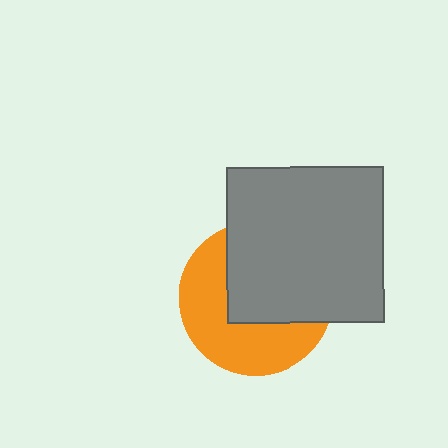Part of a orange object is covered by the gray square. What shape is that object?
It is a circle.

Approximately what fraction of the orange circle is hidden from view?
Roughly 51% of the orange circle is hidden behind the gray square.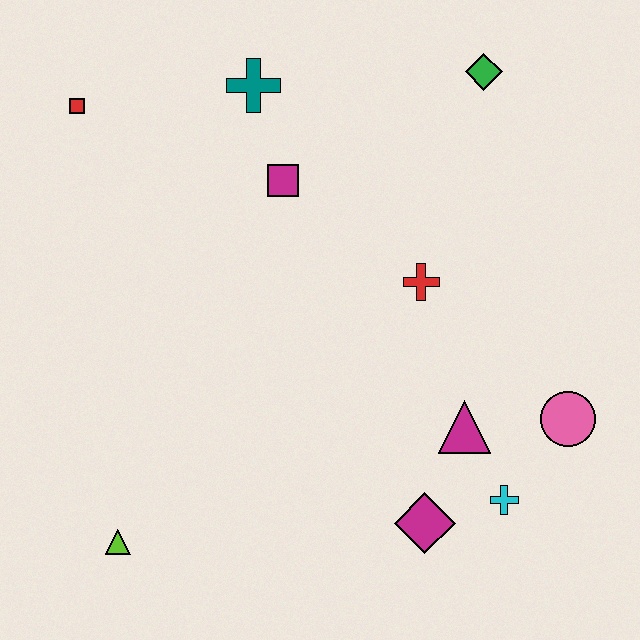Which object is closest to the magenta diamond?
The cyan cross is closest to the magenta diamond.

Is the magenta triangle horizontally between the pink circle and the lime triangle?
Yes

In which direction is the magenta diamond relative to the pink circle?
The magenta diamond is to the left of the pink circle.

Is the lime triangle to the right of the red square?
Yes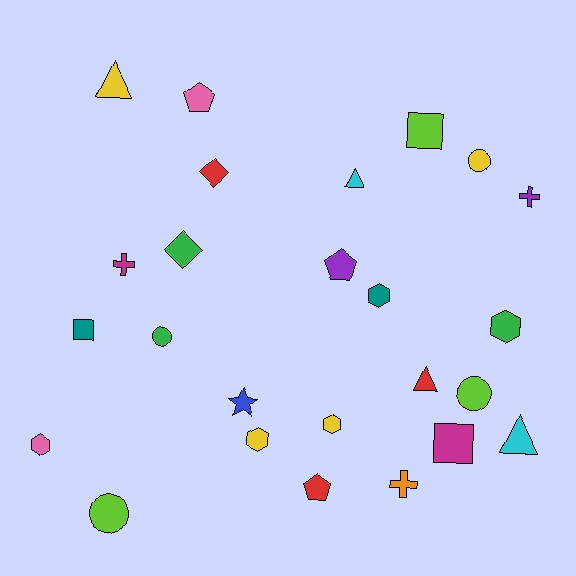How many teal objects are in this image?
There are 2 teal objects.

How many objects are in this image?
There are 25 objects.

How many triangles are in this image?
There are 4 triangles.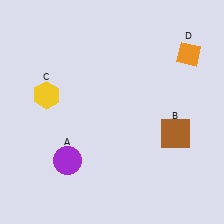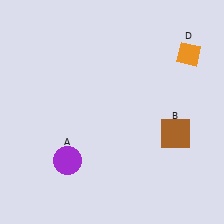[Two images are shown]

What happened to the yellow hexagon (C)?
The yellow hexagon (C) was removed in Image 2. It was in the top-left area of Image 1.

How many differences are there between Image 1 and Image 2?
There is 1 difference between the two images.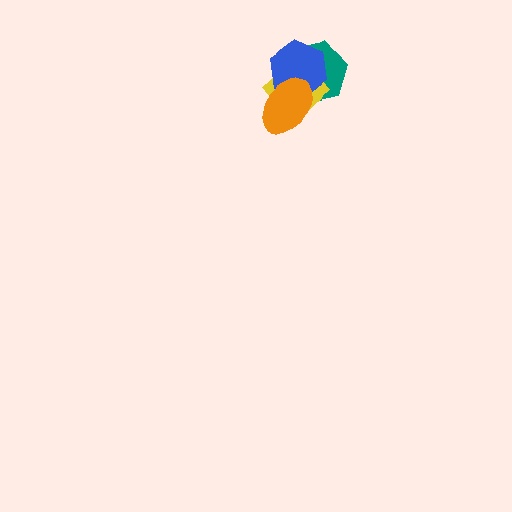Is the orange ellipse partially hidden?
No, no other shape covers it.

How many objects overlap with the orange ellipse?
3 objects overlap with the orange ellipse.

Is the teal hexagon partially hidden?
Yes, it is partially covered by another shape.